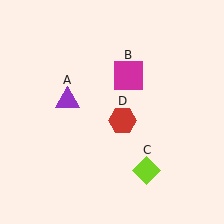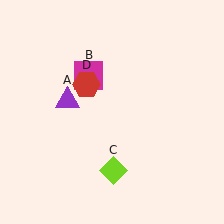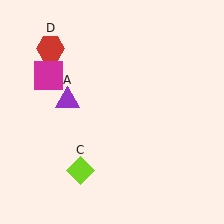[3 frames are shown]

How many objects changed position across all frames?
3 objects changed position: magenta square (object B), lime diamond (object C), red hexagon (object D).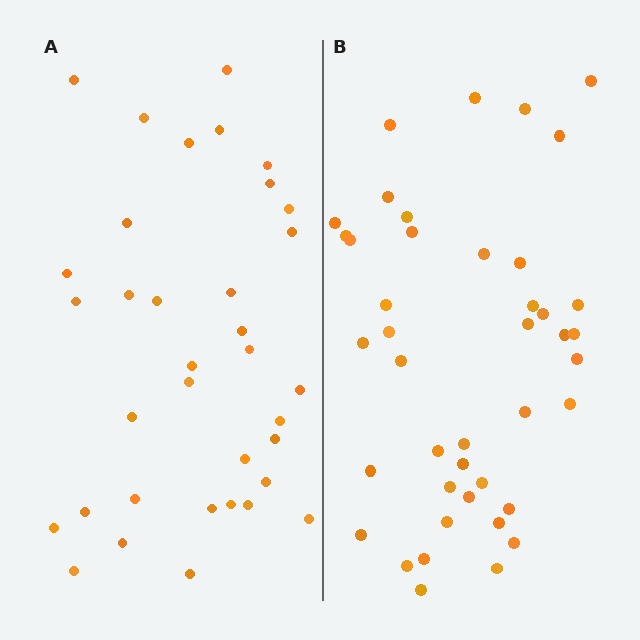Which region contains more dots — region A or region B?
Region B (the right region) has more dots.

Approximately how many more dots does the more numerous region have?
Region B has roughly 8 or so more dots than region A.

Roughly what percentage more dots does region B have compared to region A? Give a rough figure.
About 20% more.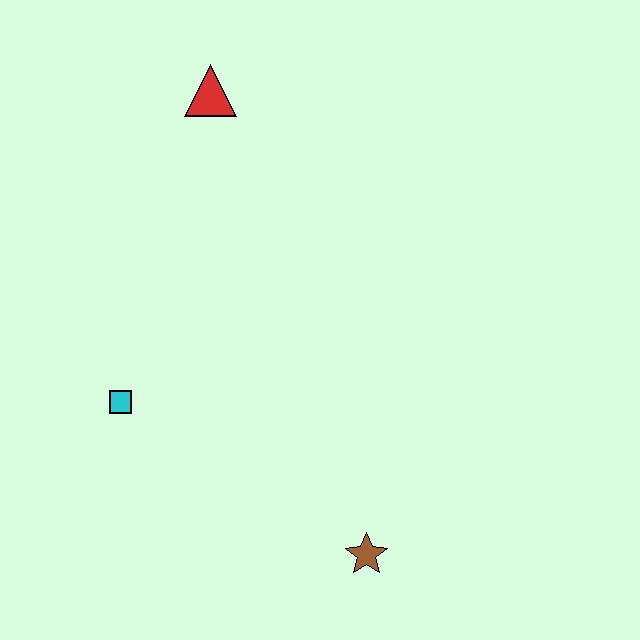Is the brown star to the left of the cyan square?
No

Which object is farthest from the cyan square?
The red triangle is farthest from the cyan square.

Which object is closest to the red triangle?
The cyan square is closest to the red triangle.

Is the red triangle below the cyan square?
No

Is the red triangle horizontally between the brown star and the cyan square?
Yes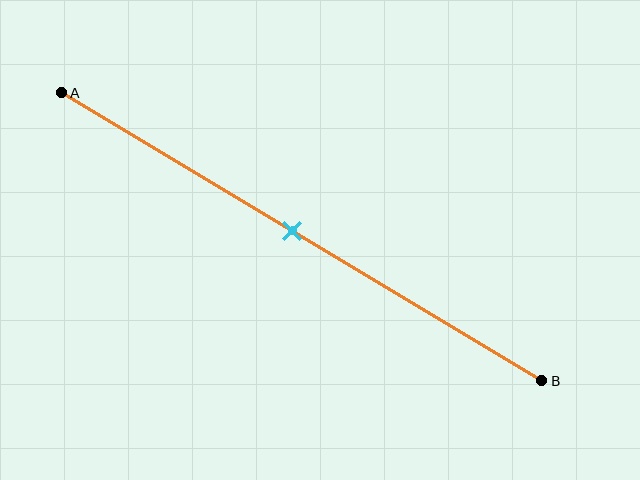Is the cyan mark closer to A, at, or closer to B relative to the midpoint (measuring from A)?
The cyan mark is approximately at the midpoint of segment AB.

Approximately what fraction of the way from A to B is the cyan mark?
The cyan mark is approximately 50% of the way from A to B.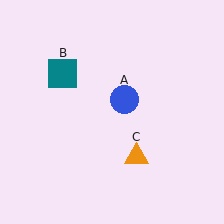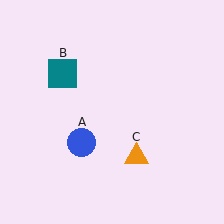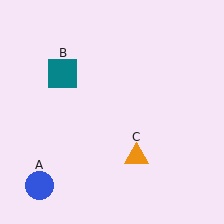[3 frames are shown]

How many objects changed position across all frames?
1 object changed position: blue circle (object A).